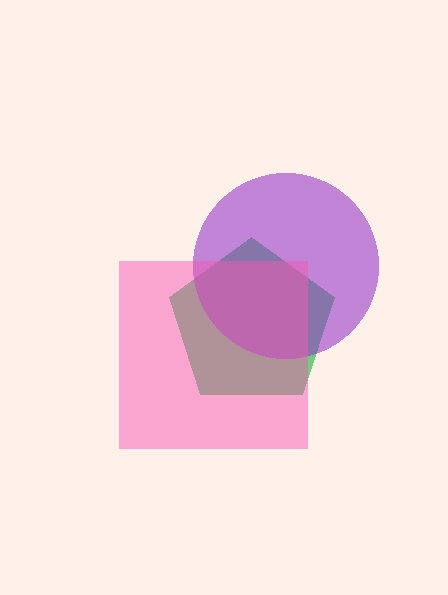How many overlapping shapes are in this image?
There are 3 overlapping shapes in the image.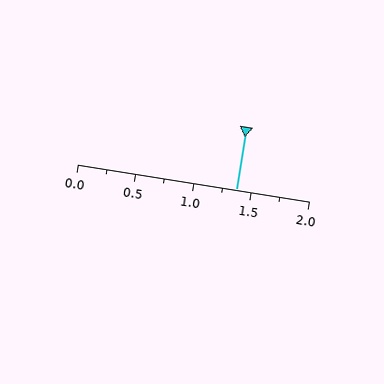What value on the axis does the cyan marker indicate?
The marker indicates approximately 1.38.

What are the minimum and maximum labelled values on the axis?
The axis runs from 0.0 to 2.0.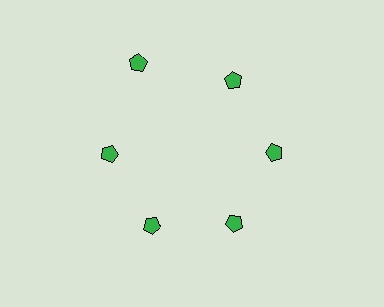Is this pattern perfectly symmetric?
No. The 6 green pentagons are arranged in a ring, but one element near the 11 o'clock position is pushed outward from the center, breaking the 6-fold rotational symmetry.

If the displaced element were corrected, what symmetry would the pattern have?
It would have 6-fold rotational symmetry — the pattern would map onto itself every 60 degrees.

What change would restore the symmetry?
The symmetry would be restored by moving it inward, back onto the ring so that all 6 pentagons sit at equal angles and equal distance from the center.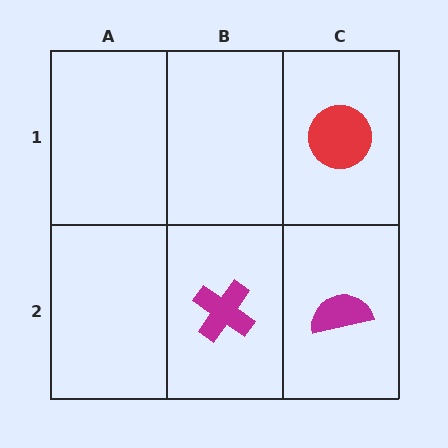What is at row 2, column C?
A magenta semicircle.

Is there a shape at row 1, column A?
No, that cell is empty.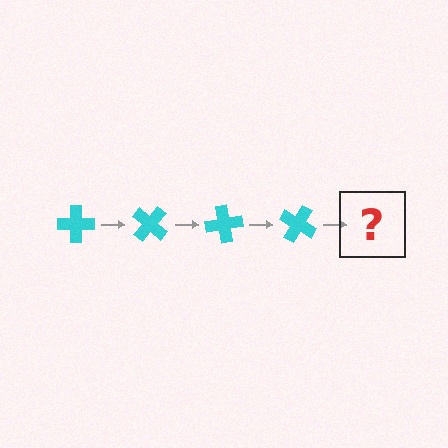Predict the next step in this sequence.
The next step is a cyan cross rotated 160 degrees.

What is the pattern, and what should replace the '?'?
The pattern is that the cross rotates 40 degrees each step. The '?' should be a cyan cross rotated 160 degrees.